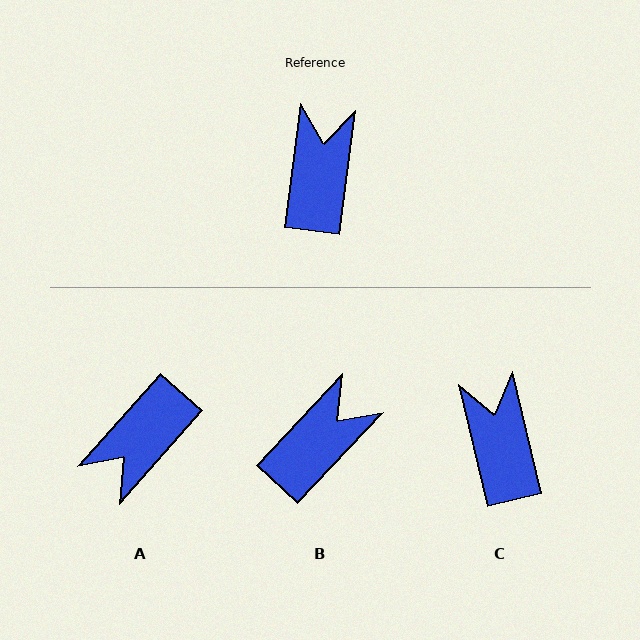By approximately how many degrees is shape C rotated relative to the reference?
Approximately 21 degrees counter-clockwise.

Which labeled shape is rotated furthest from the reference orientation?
A, about 146 degrees away.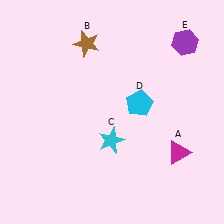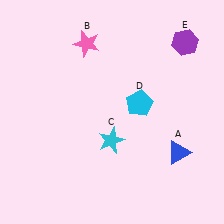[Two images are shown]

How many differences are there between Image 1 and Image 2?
There are 2 differences between the two images.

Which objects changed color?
A changed from magenta to blue. B changed from brown to pink.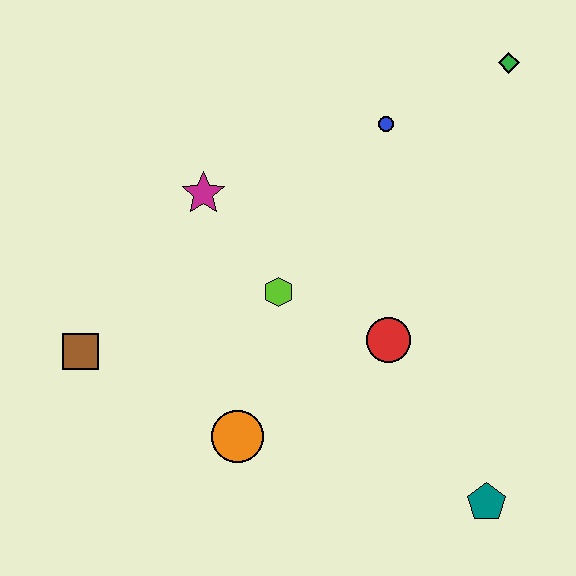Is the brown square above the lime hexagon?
No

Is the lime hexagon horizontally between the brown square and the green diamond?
Yes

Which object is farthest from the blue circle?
The teal pentagon is farthest from the blue circle.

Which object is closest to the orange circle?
The lime hexagon is closest to the orange circle.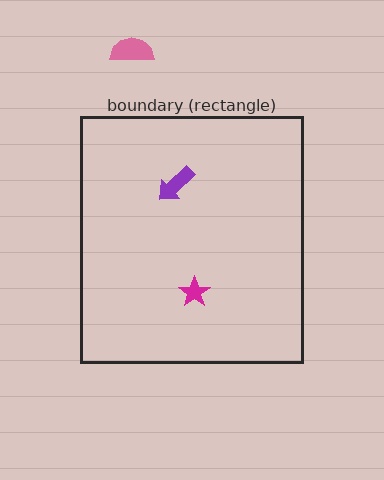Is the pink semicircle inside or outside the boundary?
Outside.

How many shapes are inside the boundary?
2 inside, 1 outside.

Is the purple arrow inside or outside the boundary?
Inside.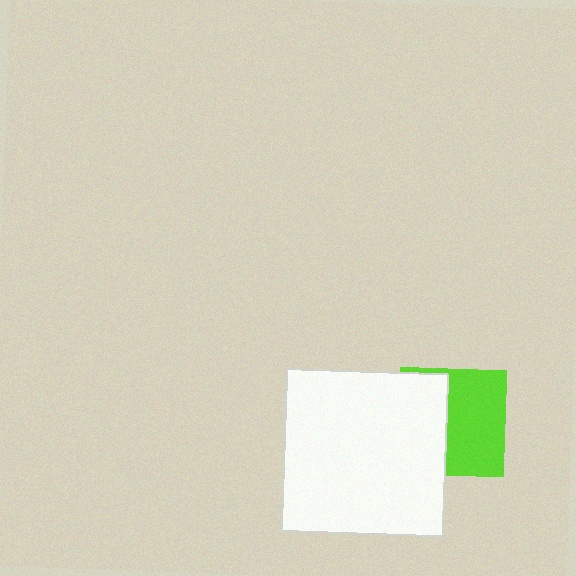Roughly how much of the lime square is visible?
About half of it is visible (roughly 56%).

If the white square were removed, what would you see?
You would see the complete lime square.